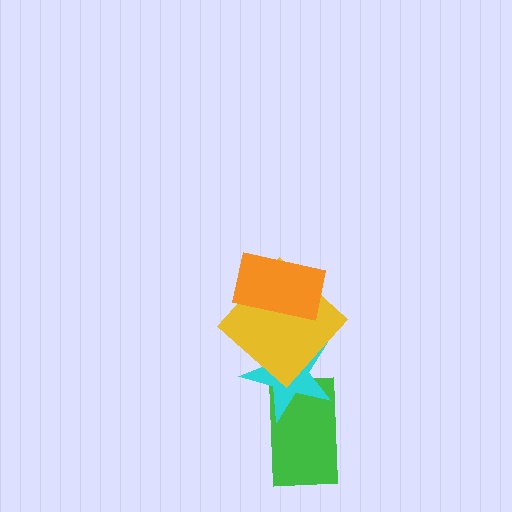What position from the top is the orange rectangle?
The orange rectangle is 1st from the top.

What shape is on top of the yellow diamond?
The orange rectangle is on top of the yellow diamond.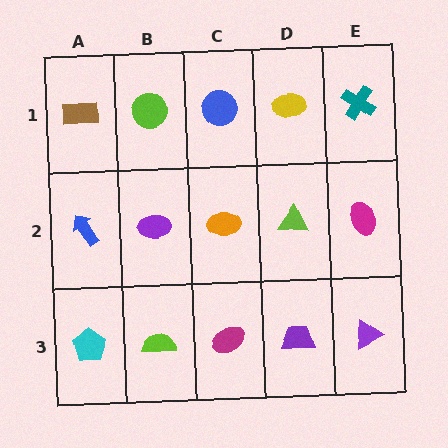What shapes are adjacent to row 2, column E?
A teal cross (row 1, column E), a purple triangle (row 3, column E), a lime triangle (row 2, column D).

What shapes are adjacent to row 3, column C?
An orange ellipse (row 2, column C), a lime semicircle (row 3, column B), a purple trapezoid (row 3, column D).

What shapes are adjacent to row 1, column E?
A magenta ellipse (row 2, column E), a yellow ellipse (row 1, column D).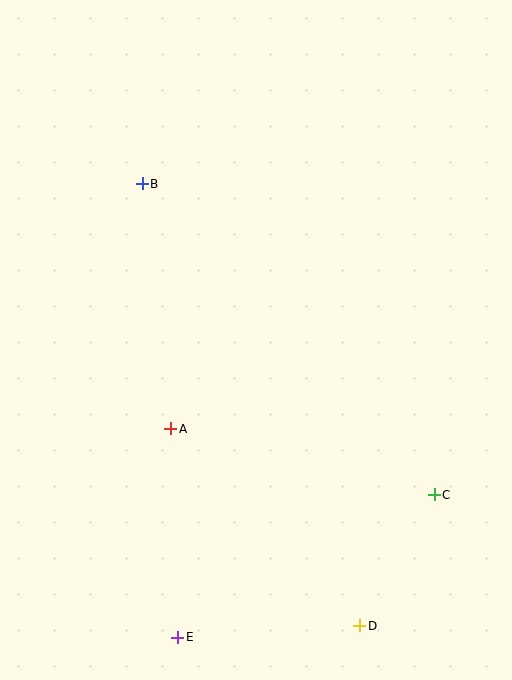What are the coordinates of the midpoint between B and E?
The midpoint between B and E is at (160, 410).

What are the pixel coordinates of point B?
Point B is at (142, 184).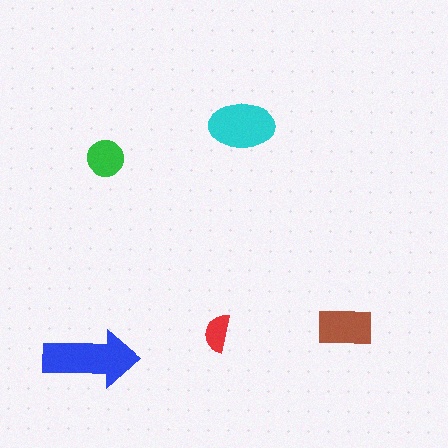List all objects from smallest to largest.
The red semicircle, the green circle, the brown rectangle, the cyan ellipse, the blue arrow.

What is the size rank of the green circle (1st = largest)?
4th.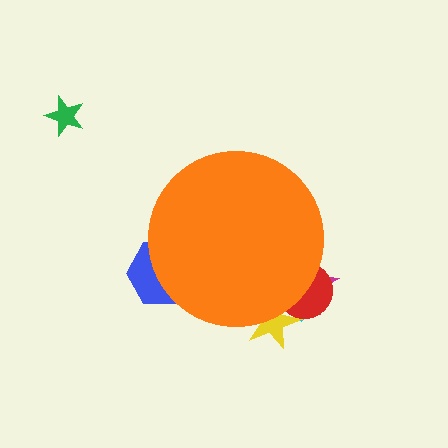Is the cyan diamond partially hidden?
Yes, the cyan diamond is partially hidden behind the orange circle.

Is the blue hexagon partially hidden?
Yes, the blue hexagon is partially hidden behind the orange circle.